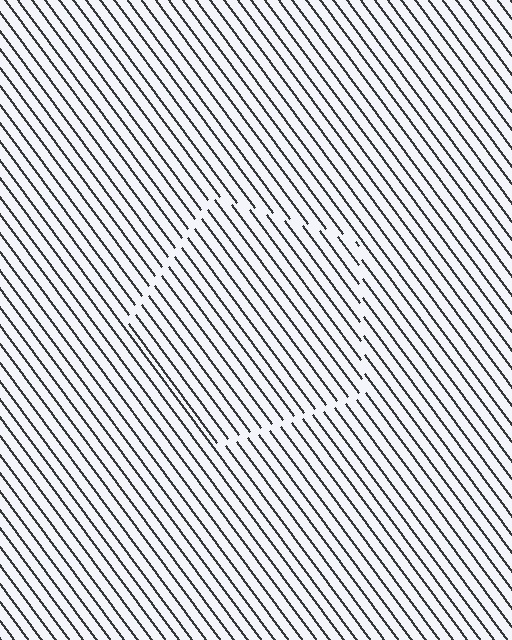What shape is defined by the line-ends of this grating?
An illusory pentagon. The interior of the shape contains the same grating, shifted by half a period — the contour is defined by the phase discontinuity where line-ends from the inner and outer gratings abut.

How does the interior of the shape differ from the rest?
The interior of the shape contains the same grating, shifted by half a period — the contour is defined by the phase discontinuity where line-ends from the inner and outer gratings abut.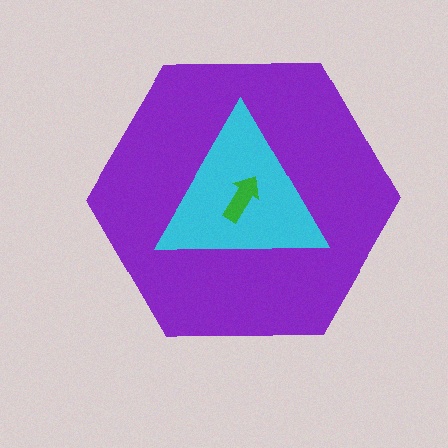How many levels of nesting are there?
3.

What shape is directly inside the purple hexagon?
The cyan triangle.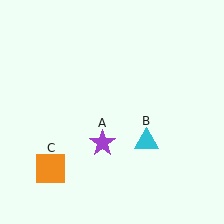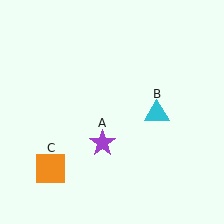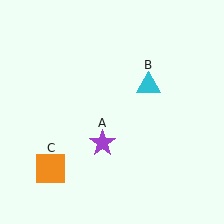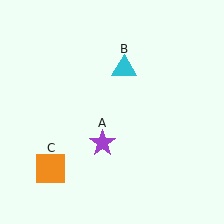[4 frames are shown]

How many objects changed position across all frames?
1 object changed position: cyan triangle (object B).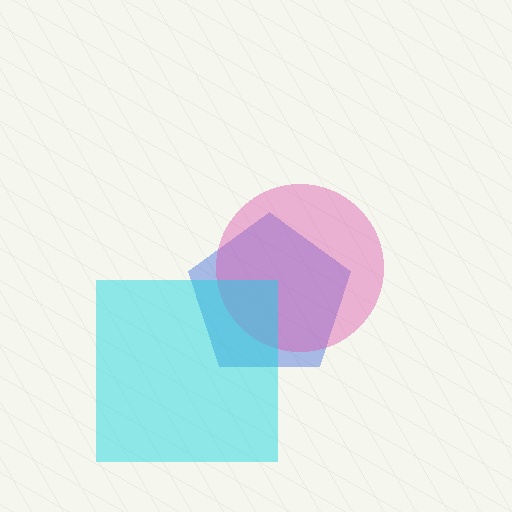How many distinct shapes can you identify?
There are 3 distinct shapes: a blue pentagon, a pink circle, a cyan square.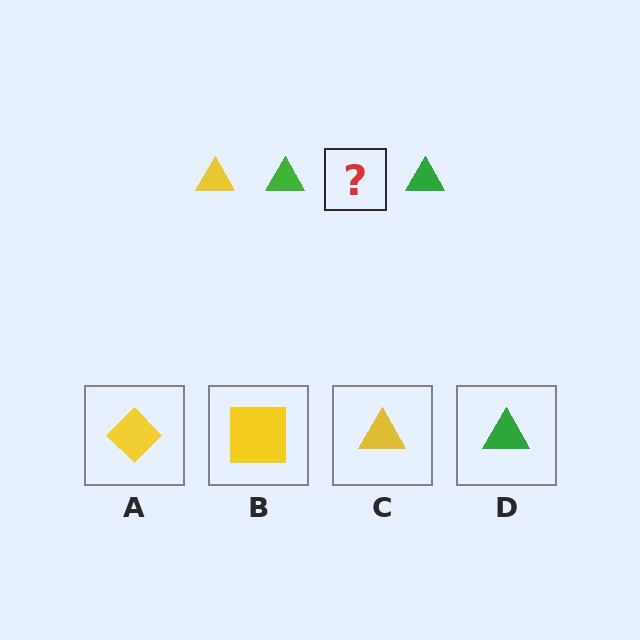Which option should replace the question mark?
Option C.